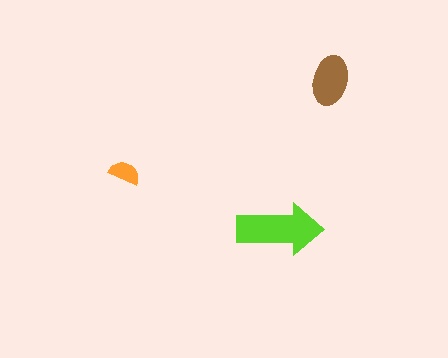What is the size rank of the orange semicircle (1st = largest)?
3rd.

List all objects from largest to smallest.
The lime arrow, the brown ellipse, the orange semicircle.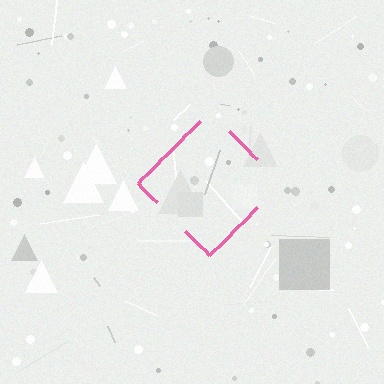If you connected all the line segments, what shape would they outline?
They would outline a diamond.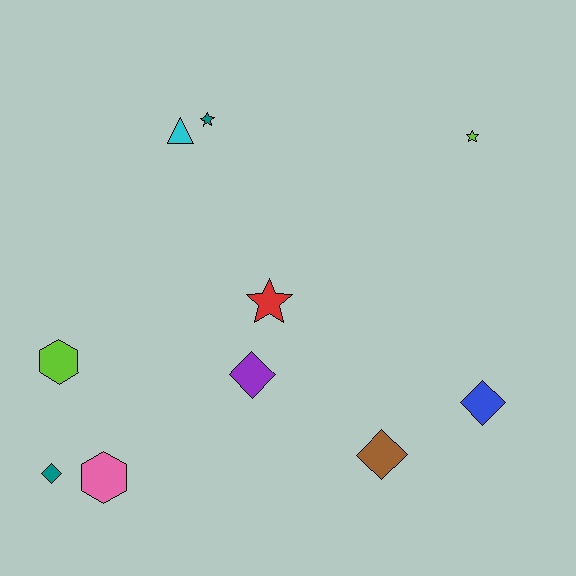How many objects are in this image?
There are 10 objects.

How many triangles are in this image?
There is 1 triangle.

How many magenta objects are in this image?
There are no magenta objects.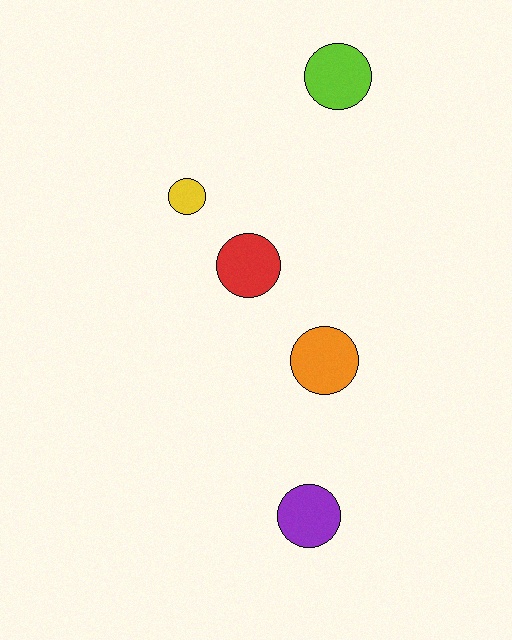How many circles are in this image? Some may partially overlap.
There are 5 circles.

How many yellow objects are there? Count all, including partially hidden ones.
There is 1 yellow object.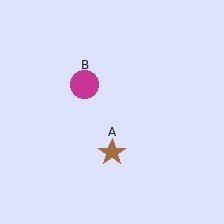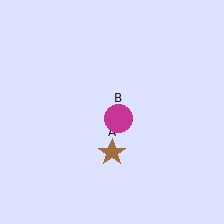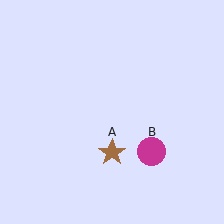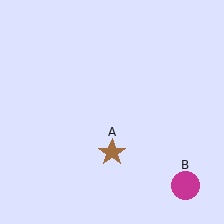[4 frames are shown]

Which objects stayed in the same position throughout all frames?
Brown star (object A) remained stationary.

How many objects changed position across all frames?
1 object changed position: magenta circle (object B).